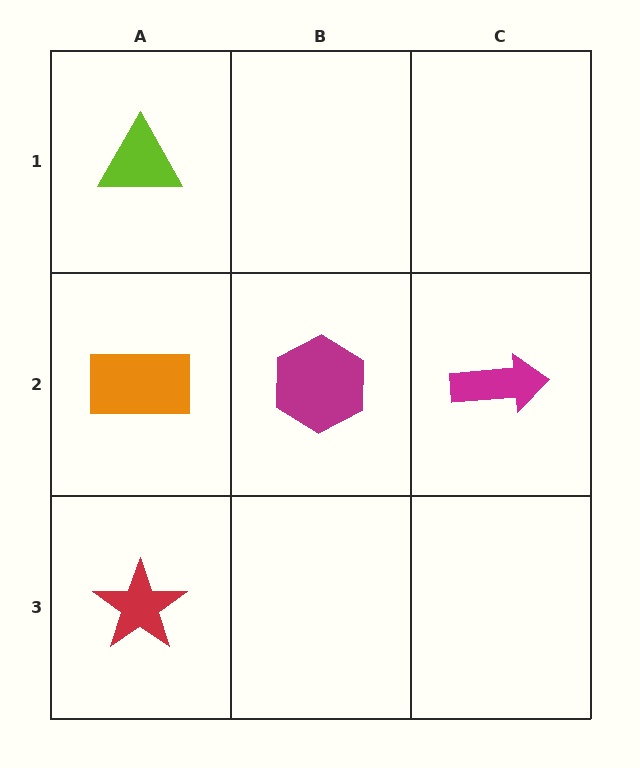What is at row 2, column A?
An orange rectangle.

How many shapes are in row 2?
3 shapes.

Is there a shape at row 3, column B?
No, that cell is empty.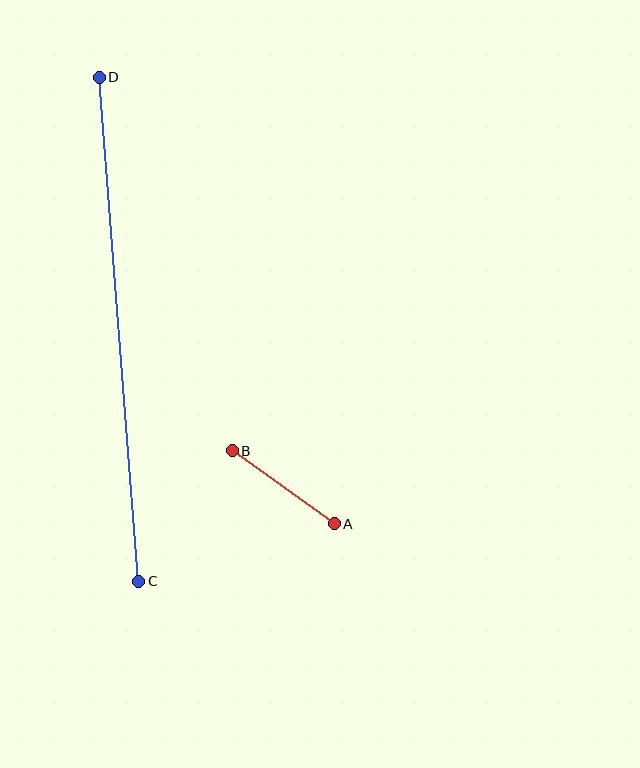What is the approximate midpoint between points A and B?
The midpoint is at approximately (283, 487) pixels.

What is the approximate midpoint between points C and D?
The midpoint is at approximately (119, 329) pixels.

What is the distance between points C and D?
The distance is approximately 506 pixels.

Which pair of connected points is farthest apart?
Points C and D are farthest apart.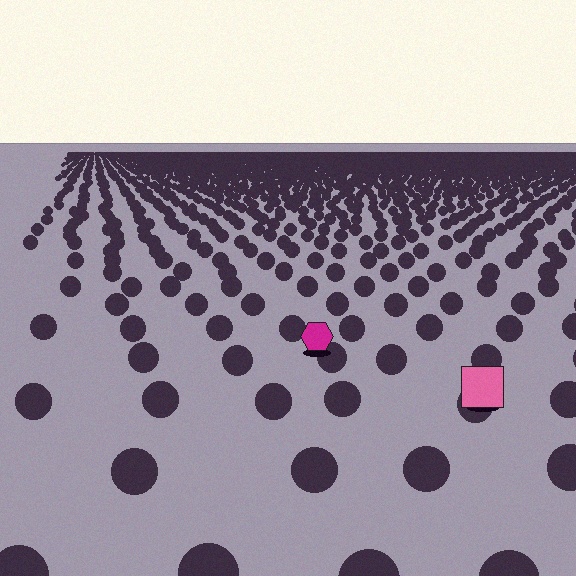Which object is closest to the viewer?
The pink square is closest. The texture marks near it are larger and more spread out.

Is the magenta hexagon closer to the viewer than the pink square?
No. The pink square is closer — you can tell from the texture gradient: the ground texture is coarser near it.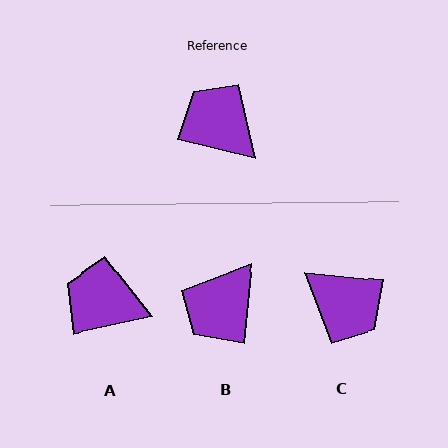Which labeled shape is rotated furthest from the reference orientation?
C, about 172 degrees away.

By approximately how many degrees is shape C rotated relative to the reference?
Approximately 172 degrees clockwise.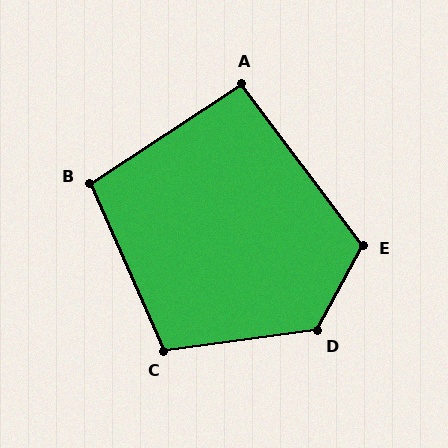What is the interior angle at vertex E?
Approximately 114 degrees (obtuse).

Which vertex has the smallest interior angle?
A, at approximately 94 degrees.